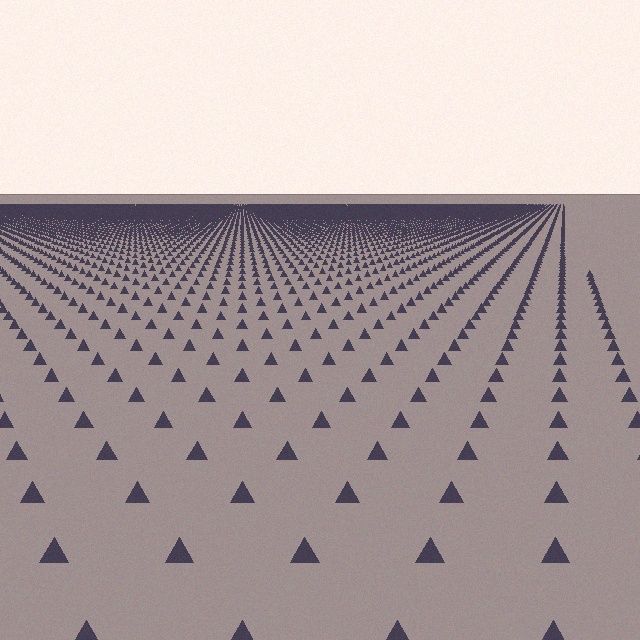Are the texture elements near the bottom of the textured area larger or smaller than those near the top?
Larger. Near the bottom, elements are closer to the viewer and appear at a bigger on-screen size.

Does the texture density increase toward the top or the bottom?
Density increases toward the top.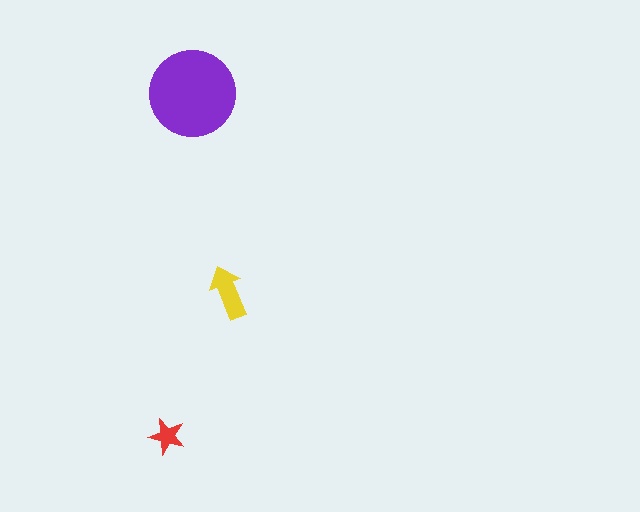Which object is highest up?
The purple circle is topmost.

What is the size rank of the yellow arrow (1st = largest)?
2nd.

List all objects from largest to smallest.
The purple circle, the yellow arrow, the red star.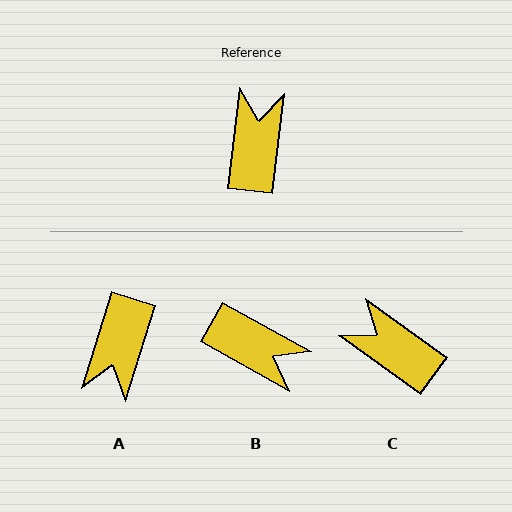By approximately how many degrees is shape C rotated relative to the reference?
Approximately 61 degrees counter-clockwise.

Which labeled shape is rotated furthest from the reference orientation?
A, about 169 degrees away.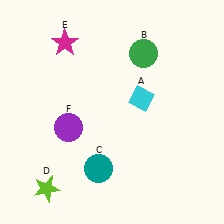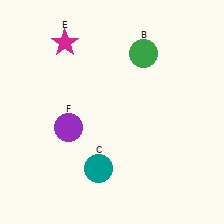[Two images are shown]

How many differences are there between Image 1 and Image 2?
There are 2 differences between the two images.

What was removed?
The lime star (D), the cyan diamond (A) were removed in Image 2.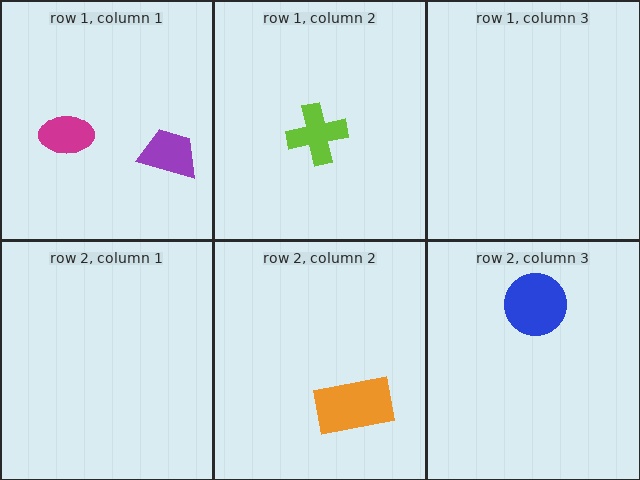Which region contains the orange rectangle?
The row 2, column 2 region.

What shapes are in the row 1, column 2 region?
The lime cross.